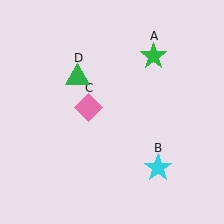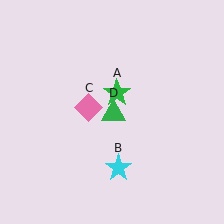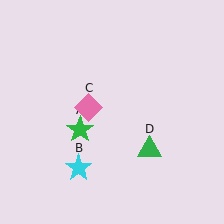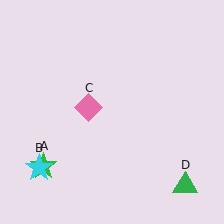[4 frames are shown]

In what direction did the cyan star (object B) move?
The cyan star (object B) moved left.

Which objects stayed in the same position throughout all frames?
Pink diamond (object C) remained stationary.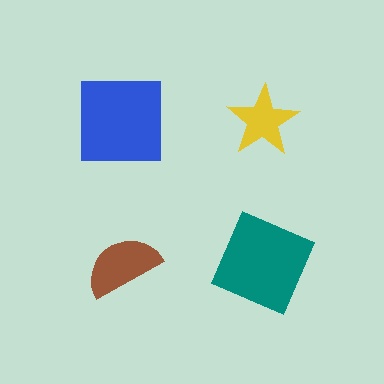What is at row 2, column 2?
A teal square.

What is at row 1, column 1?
A blue square.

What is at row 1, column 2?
A yellow star.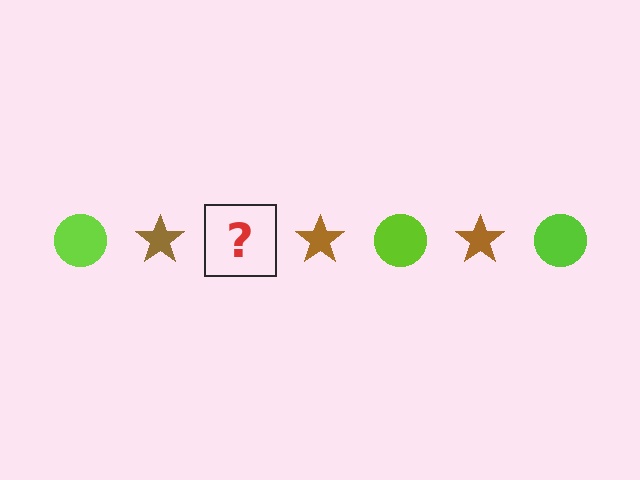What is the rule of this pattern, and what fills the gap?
The rule is that the pattern alternates between lime circle and brown star. The gap should be filled with a lime circle.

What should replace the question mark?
The question mark should be replaced with a lime circle.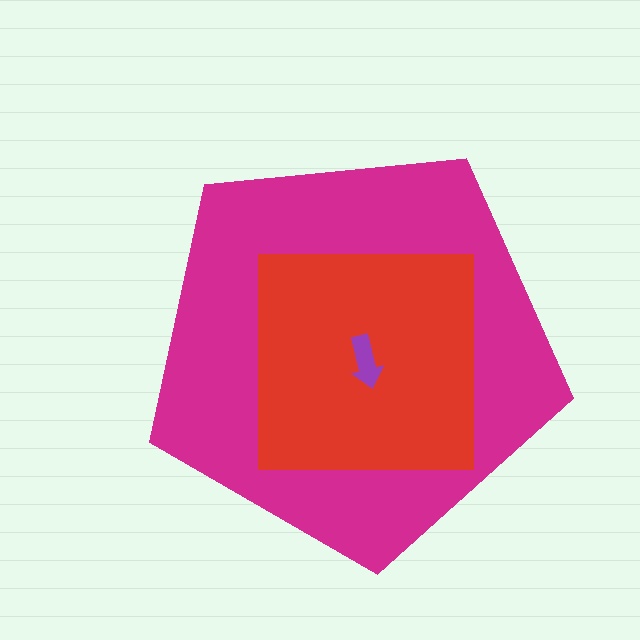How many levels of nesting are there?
3.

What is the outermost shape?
The magenta pentagon.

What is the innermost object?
The purple arrow.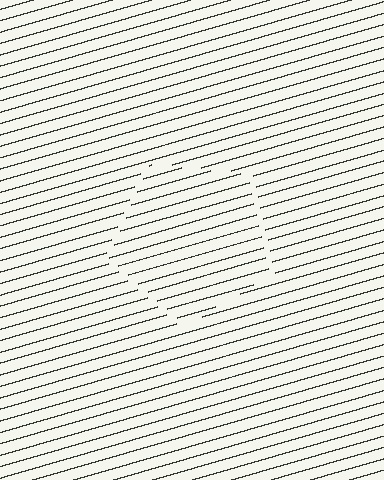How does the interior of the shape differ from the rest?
The interior of the shape contains the same grating, shifted by half a period — the contour is defined by the phase discontinuity where line-ends from the inner and outer gratings abut.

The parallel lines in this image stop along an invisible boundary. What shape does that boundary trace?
An illusory pentagon. The interior of the shape contains the same grating, shifted by half a period — the contour is defined by the phase discontinuity where line-ends from the inner and outer gratings abut.